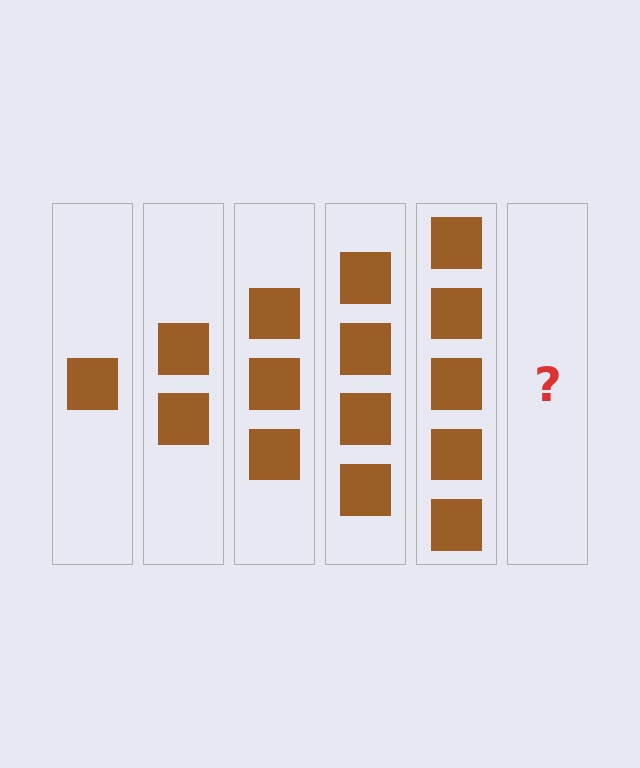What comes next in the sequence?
The next element should be 6 squares.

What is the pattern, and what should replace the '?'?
The pattern is that each step adds one more square. The '?' should be 6 squares.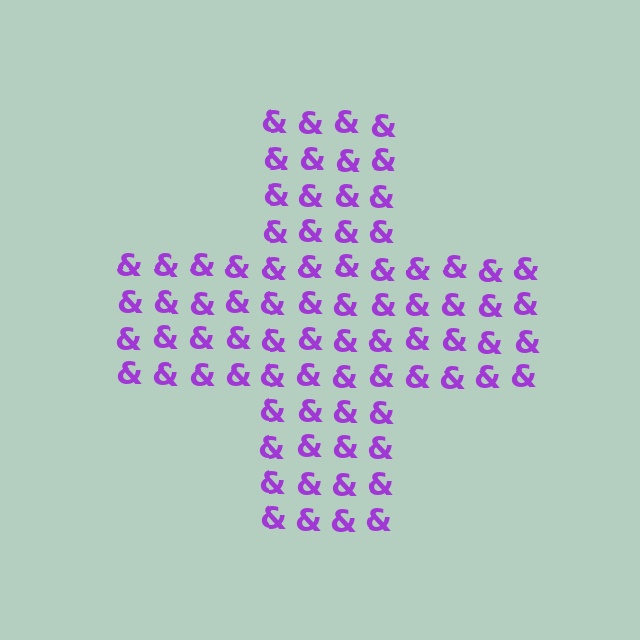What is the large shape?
The large shape is a cross.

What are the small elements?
The small elements are ampersands.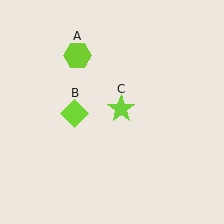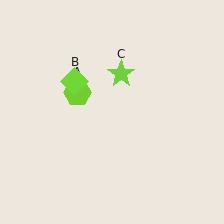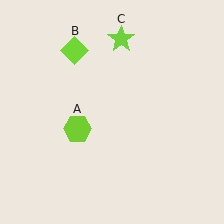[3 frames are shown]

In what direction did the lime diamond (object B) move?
The lime diamond (object B) moved up.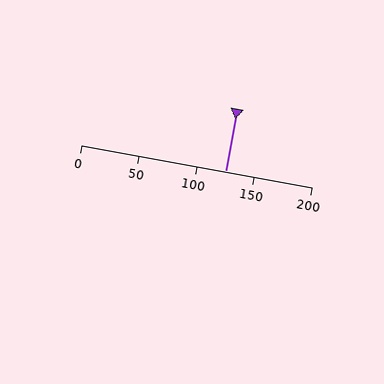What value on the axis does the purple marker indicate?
The marker indicates approximately 125.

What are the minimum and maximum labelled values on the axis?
The axis runs from 0 to 200.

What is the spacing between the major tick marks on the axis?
The major ticks are spaced 50 apart.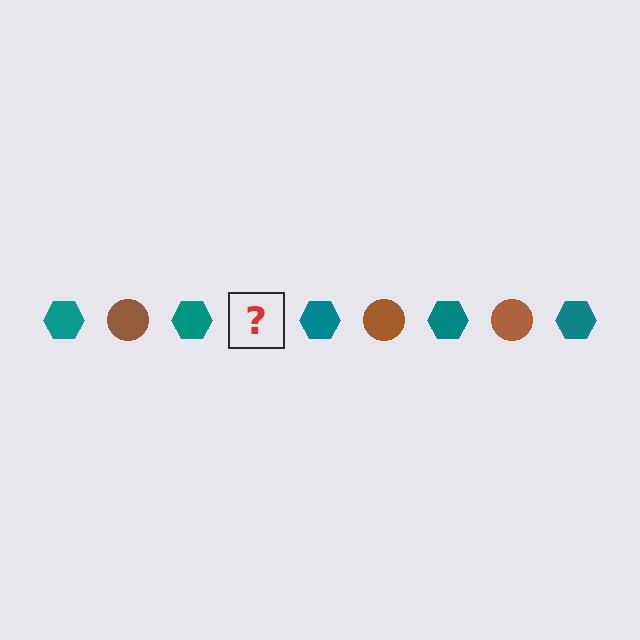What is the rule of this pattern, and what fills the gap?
The rule is that the pattern alternates between teal hexagon and brown circle. The gap should be filled with a brown circle.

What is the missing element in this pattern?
The missing element is a brown circle.